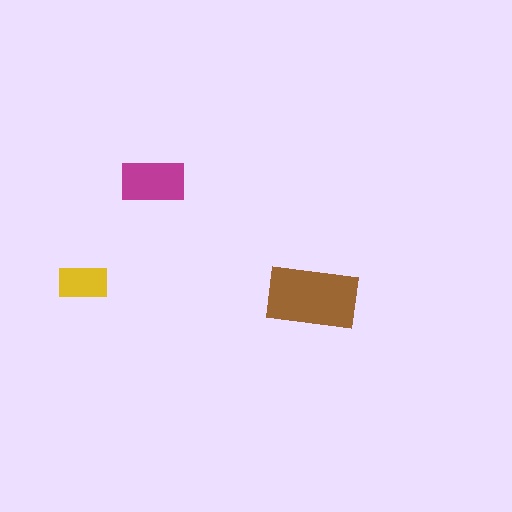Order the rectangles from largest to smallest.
the brown one, the magenta one, the yellow one.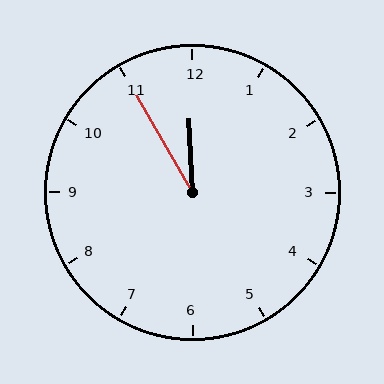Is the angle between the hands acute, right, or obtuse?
It is acute.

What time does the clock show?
11:55.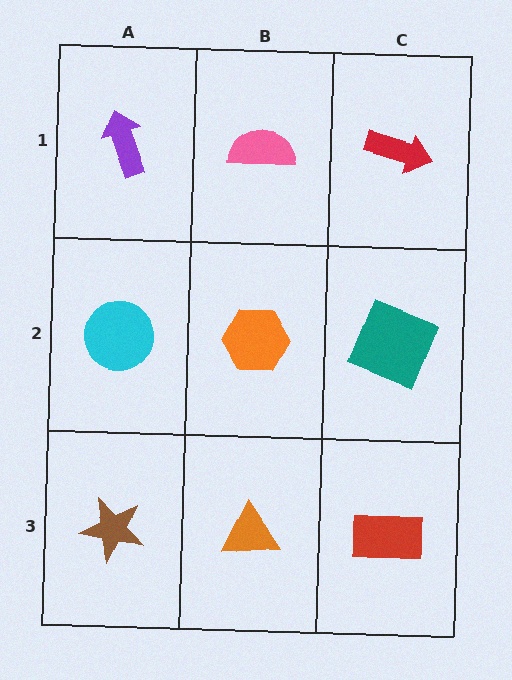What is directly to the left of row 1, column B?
A purple arrow.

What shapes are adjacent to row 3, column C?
A teal square (row 2, column C), an orange triangle (row 3, column B).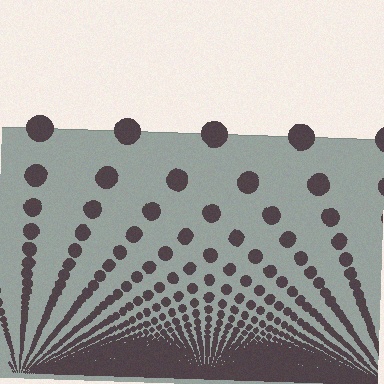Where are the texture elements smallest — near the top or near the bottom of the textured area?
Near the bottom.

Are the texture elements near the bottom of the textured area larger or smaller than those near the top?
Smaller. The gradient is inverted — elements near the bottom are smaller and denser.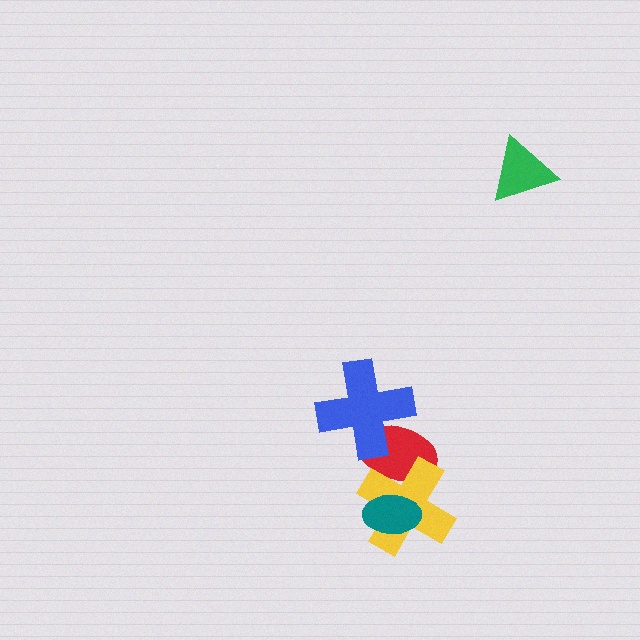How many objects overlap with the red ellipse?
3 objects overlap with the red ellipse.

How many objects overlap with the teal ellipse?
2 objects overlap with the teal ellipse.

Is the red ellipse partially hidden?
Yes, it is partially covered by another shape.